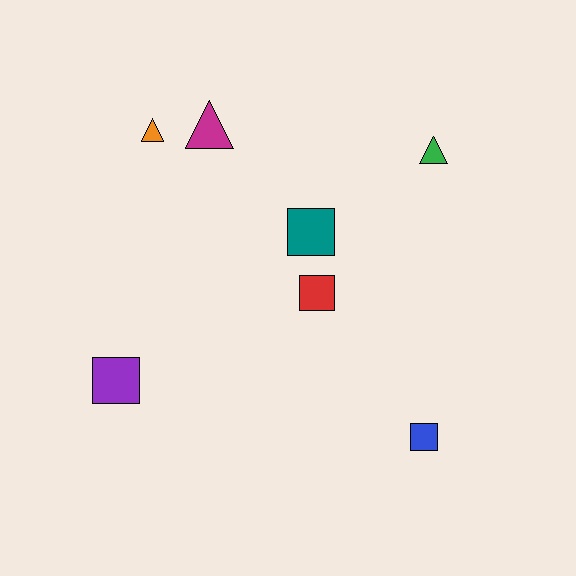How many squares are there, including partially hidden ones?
There are 4 squares.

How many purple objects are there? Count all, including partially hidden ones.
There is 1 purple object.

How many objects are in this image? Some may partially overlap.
There are 7 objects.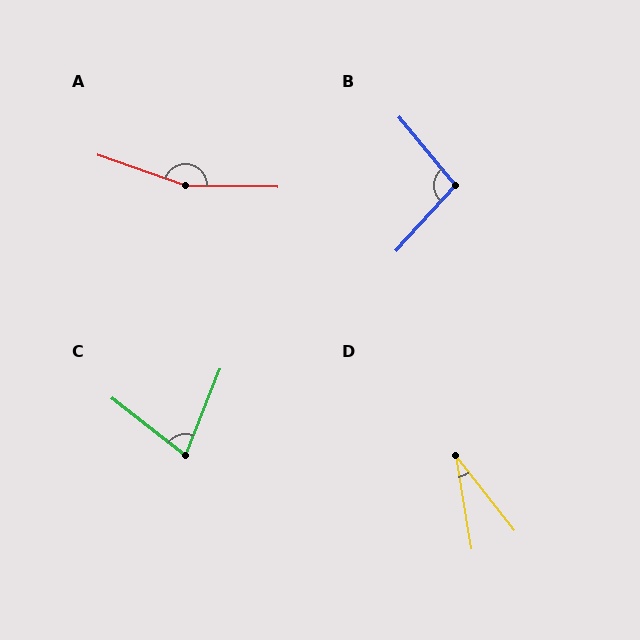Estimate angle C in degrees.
Approximately 73 degrees.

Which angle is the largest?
A, at approximately 162 degrees.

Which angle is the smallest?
D, at approximately 29 degrees.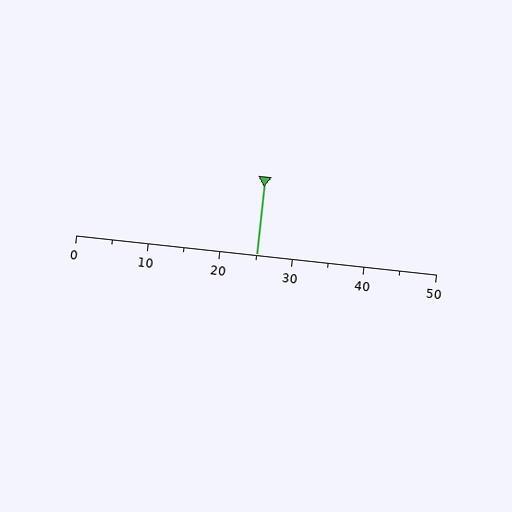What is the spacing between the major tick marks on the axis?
The major ticks are spaced 10 apart.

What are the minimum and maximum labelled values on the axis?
The axis runs from 0 to 50.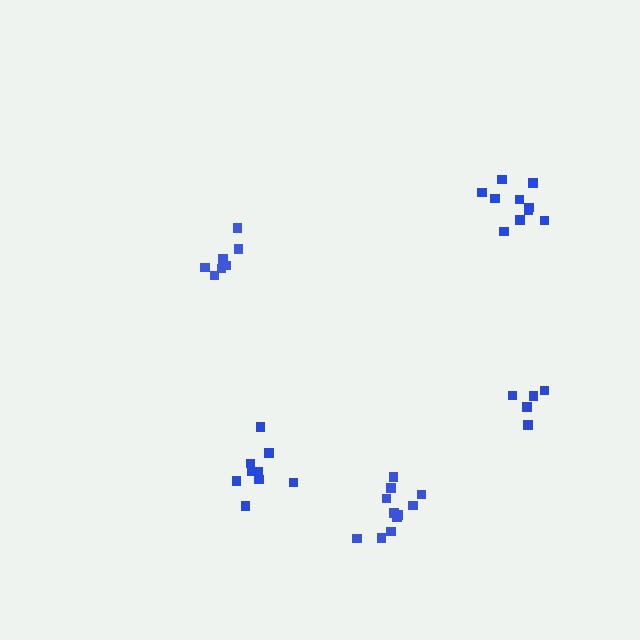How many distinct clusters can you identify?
There are 5 distinct clusters.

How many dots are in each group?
Group 1: 10 dots, Group 2: 9 dots, Group 3: 5 dots, Group 4: 7 dots, Group 5: 11 dots (42 total).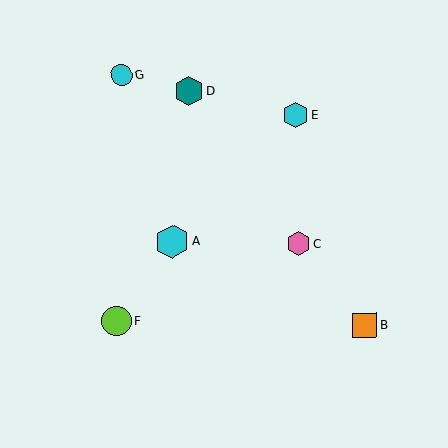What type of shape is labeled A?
Shape A is a cyan hexagon.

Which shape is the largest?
The cyan hexagon (labeled A) is the largest.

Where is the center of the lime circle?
The center of the lime circle is at (116, 321).